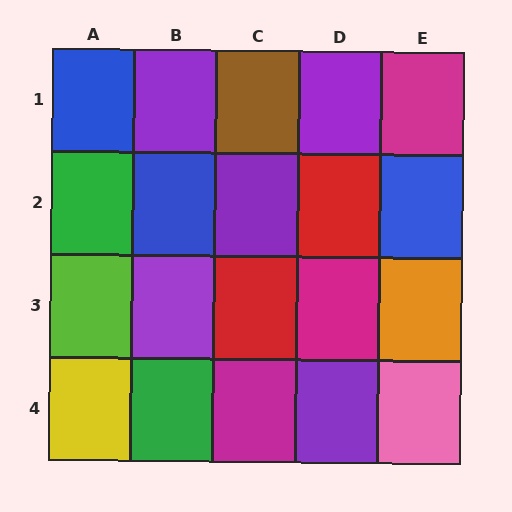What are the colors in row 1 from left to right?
Blue, purple, brown, purple, magenta.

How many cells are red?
2 cells are red.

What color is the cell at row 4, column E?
Pink.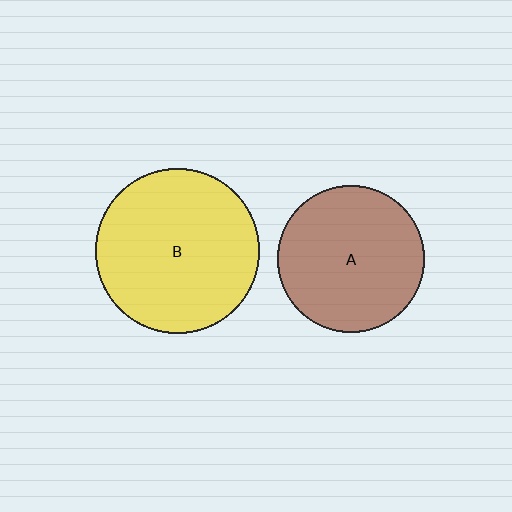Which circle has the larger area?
Circle B (yellow).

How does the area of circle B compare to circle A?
Approximately 1.2 times.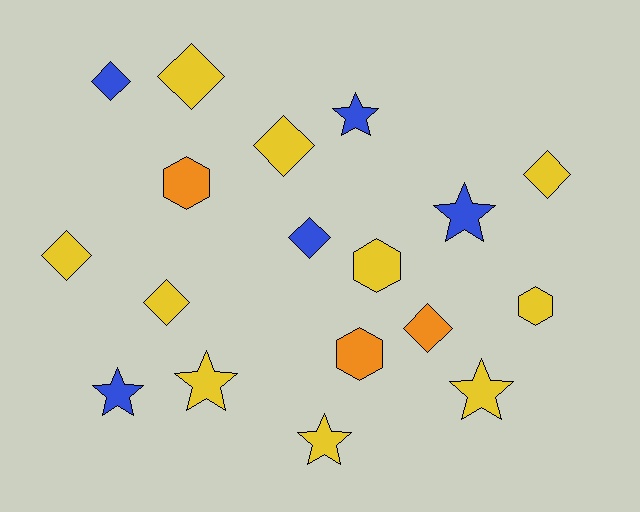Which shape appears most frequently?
Diamond, with 8 objects.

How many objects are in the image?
There are 18 objects.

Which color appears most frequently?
Yellow, with 10 objects.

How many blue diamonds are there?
There are 2 blue diamonds.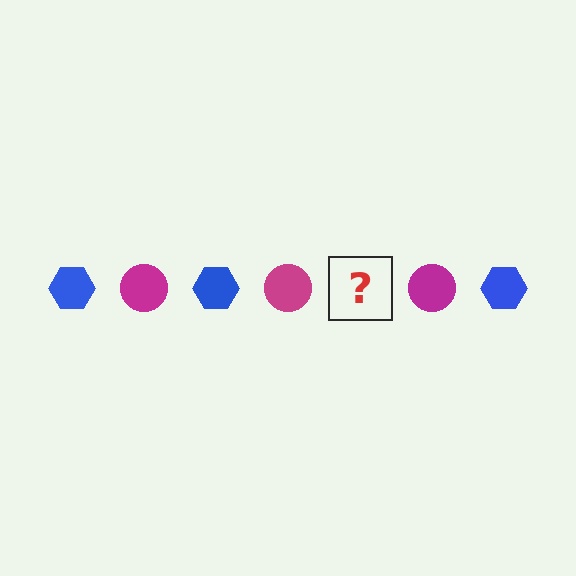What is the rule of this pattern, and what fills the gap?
The rule is that the pattern alternates between blue hexagon and magenta circle. The gap should be filled with a blue hexagon.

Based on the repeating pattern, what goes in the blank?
The blank should be a blue hexagon.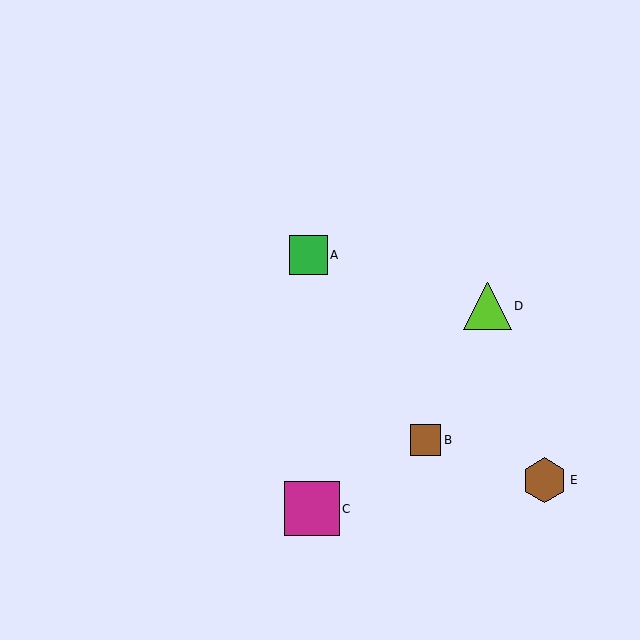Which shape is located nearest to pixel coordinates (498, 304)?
The lime triangle (labeled D) at (488, 306) is nearest to that location.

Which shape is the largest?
The magenta square (labeled C) is the largest.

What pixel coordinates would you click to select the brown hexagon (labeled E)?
Click at (544, 480) to select the brown hexagon E.